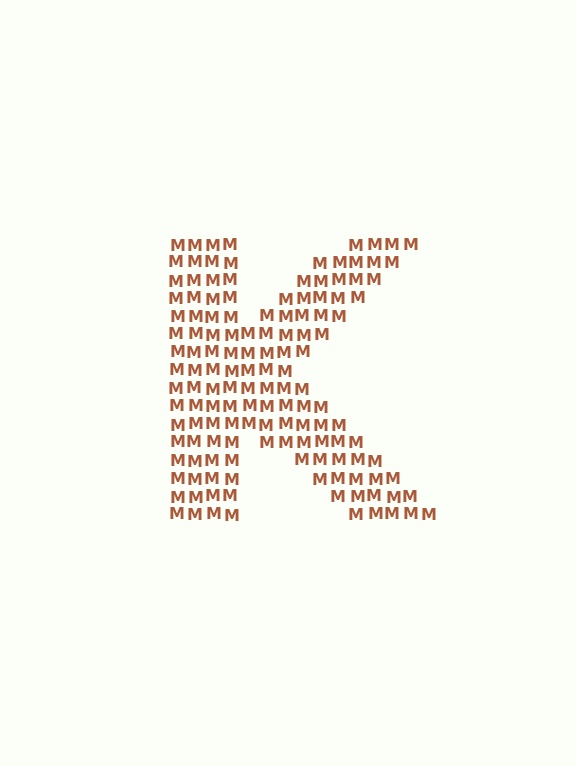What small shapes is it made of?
It is made of small letter M's.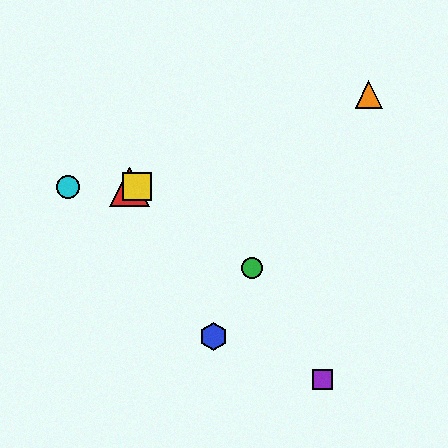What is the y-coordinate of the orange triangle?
The orange triangle is at y≈94.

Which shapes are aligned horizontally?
The red triangle, the yellow square, the cyan circle are aligned horizontally.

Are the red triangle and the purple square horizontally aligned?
No, the red triangle is at y≈187 and the purple square is at y≈380.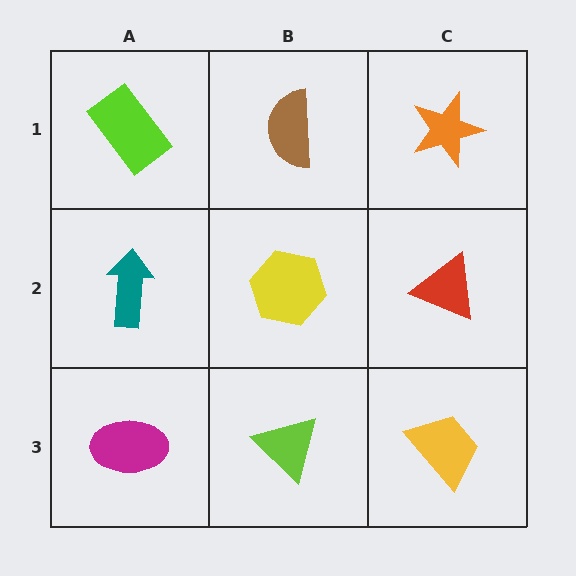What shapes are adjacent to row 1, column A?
A teal arrow (row 2, column A), a brown semicircle (row 1, column B).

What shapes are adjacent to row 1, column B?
A yellow hexagon (row 2, column B), a lime rectangle (row 1, column A), an orange star (row 1, column C).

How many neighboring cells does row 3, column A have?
2.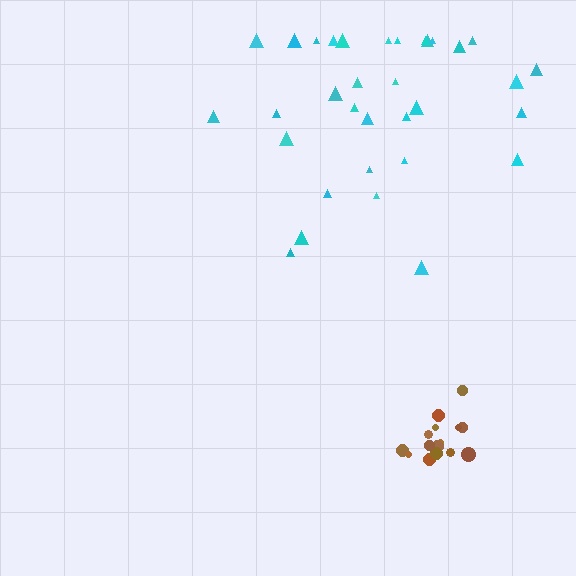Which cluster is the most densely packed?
Brown.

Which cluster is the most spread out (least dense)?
Cyan.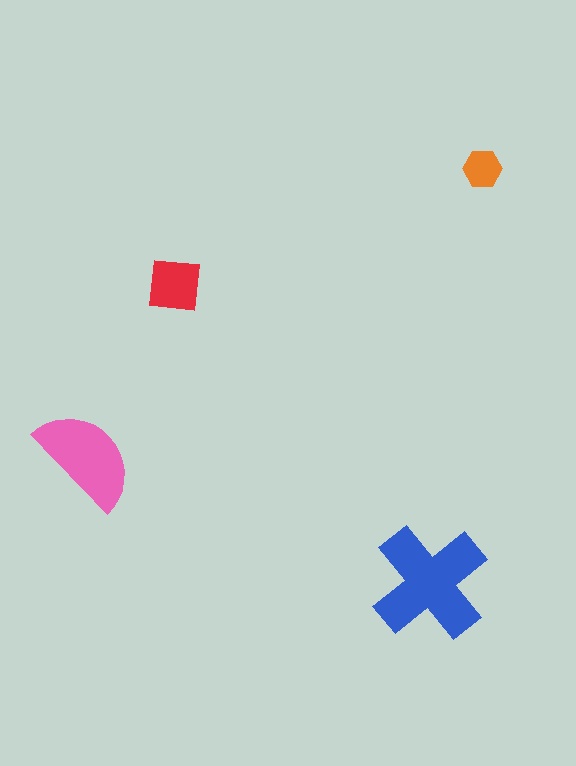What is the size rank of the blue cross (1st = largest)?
1st.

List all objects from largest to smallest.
The blue cross, the pink semicircle, the red square, the orange hexagon.